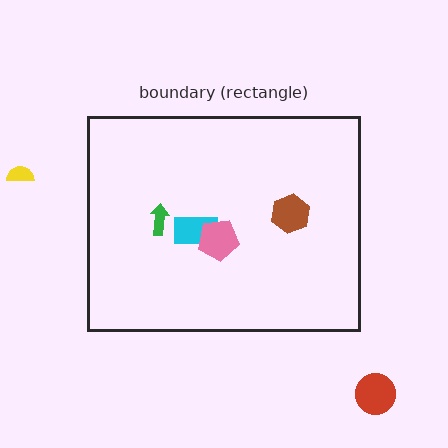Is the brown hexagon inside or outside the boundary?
Inside.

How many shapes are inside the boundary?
4 inside, 2 outside.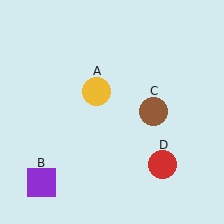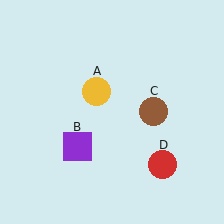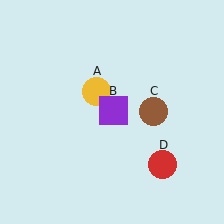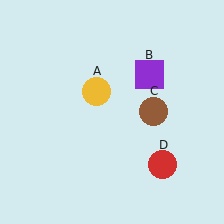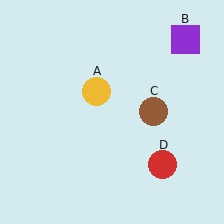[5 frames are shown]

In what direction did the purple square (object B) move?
The purple square (object B) moved up and to the right.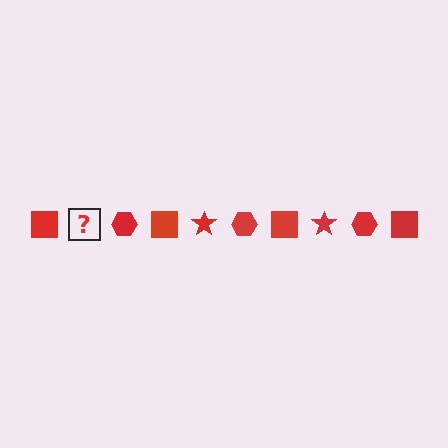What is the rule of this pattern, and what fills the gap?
The rule is that the pattern cycles through square, star, hexagon shapes in red. The gap should be filled with a red star.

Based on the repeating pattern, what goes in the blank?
The blank should be a red star.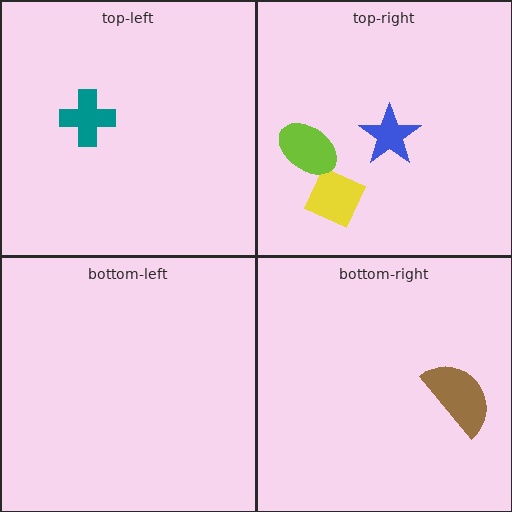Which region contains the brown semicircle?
The bottom-right region.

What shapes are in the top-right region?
The yellow diamond, the blue star, the lime ellipse.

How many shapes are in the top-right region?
3.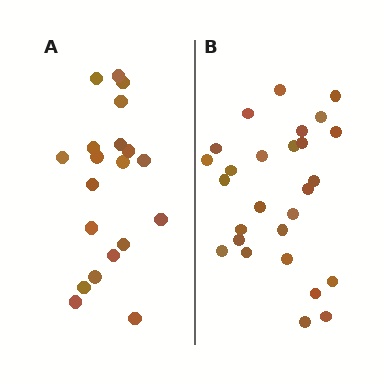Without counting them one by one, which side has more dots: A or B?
Region B (the right region) has more dots.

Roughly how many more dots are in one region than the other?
Region B has roughly 8 or so more dots than region A.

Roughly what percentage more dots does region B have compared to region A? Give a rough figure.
About 35% more.